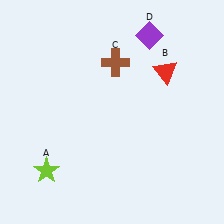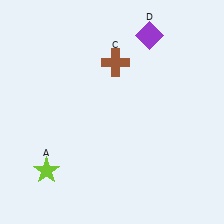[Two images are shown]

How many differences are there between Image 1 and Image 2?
There is 1 difference between the two images.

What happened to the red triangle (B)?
The red triangle (B) was removed in Image 2. It was in the top-right area of Image 1.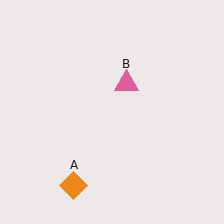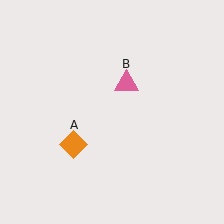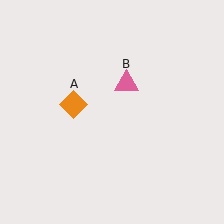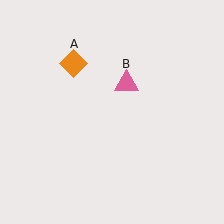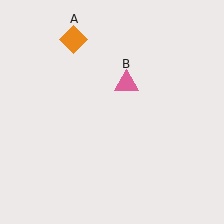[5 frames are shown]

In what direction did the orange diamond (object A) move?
The orange diamond (object A) moved up.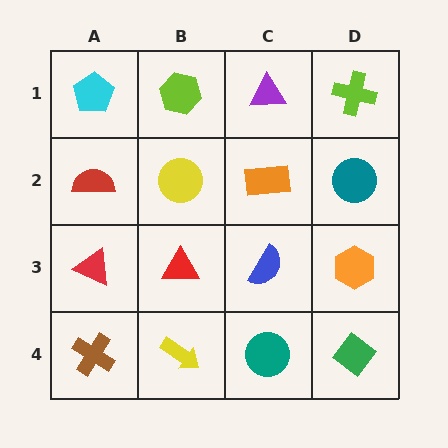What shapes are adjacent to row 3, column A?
A red semicircle (row 2, column A), a brown cross (row 4, column A), a red triangle (row 3, column B).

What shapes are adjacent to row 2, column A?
A cyan pentagon (row 1, column A), a red triangle (row 3, column A), a yellow circle (row 2, column B).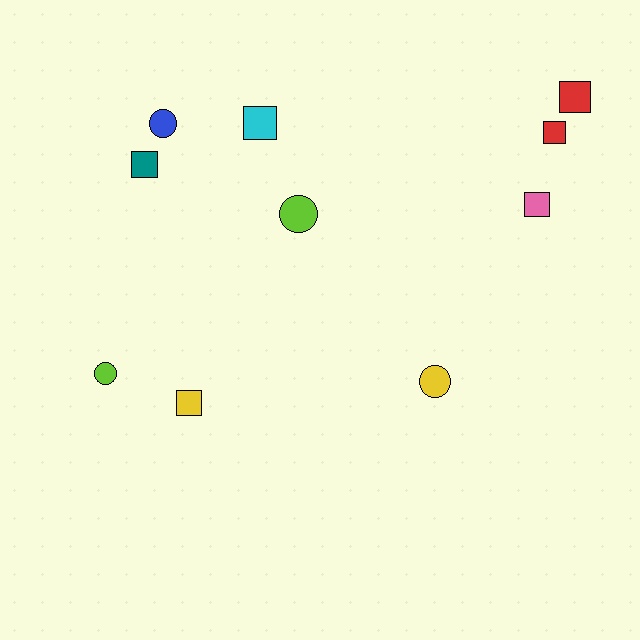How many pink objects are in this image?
There is 1 pink object.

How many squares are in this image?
There are 6 squares.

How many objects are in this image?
There are 10 objects.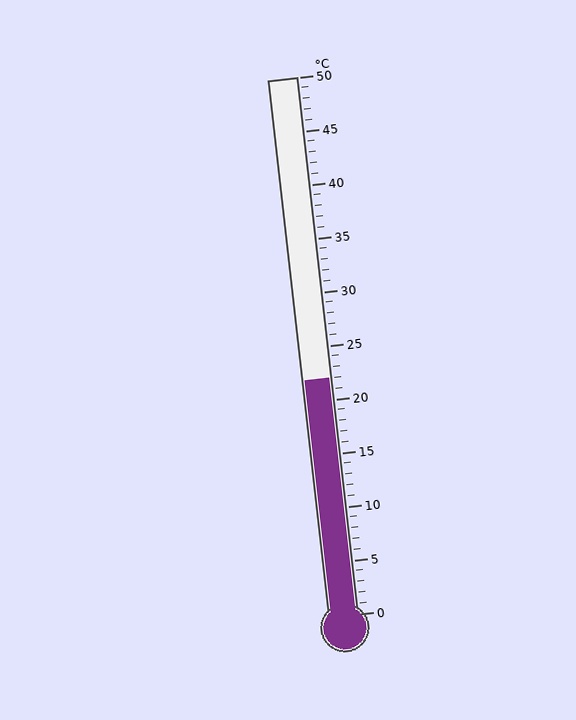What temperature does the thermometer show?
The thermometer shows approximately 22°C.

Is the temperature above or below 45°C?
The temperature is below 45°C.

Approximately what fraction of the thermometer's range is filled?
The thermometer is filled to approximately 45% of its range.